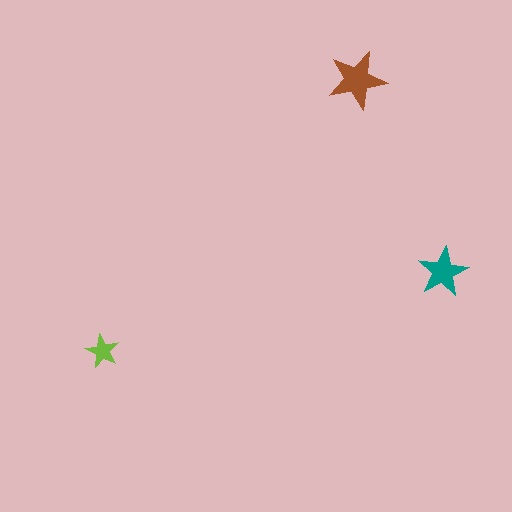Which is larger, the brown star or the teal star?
The brown one.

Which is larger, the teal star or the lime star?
The teal one.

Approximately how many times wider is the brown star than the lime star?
About 1.5 times wider.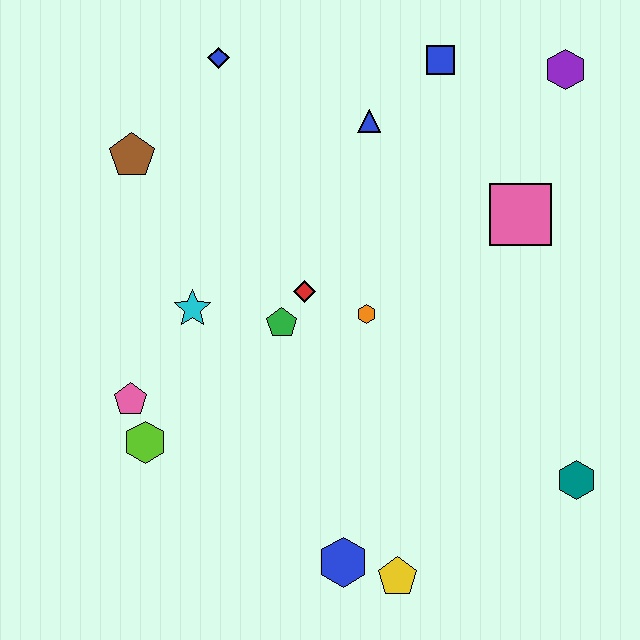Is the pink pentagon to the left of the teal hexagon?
Yes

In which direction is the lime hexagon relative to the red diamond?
The lime hexagon is to the left of the red diamond.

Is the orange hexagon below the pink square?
Yes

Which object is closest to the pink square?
The purple hexagon is closest to the pink square.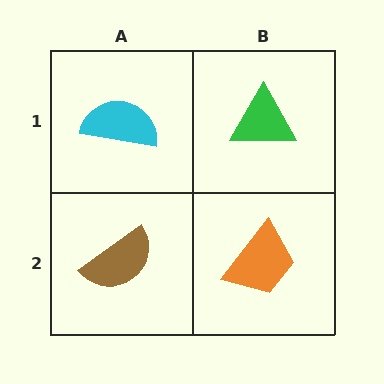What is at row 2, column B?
An orange trapezoid.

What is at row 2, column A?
A brown semicircle.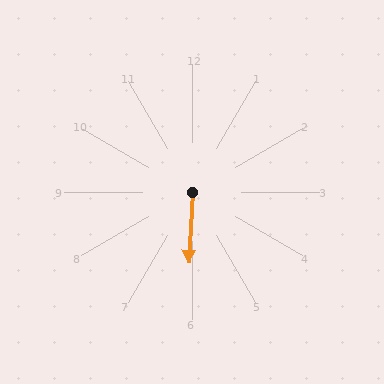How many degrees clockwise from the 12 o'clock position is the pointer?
Approximately 183 degrees.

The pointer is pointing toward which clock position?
Roughly 6 o'clock.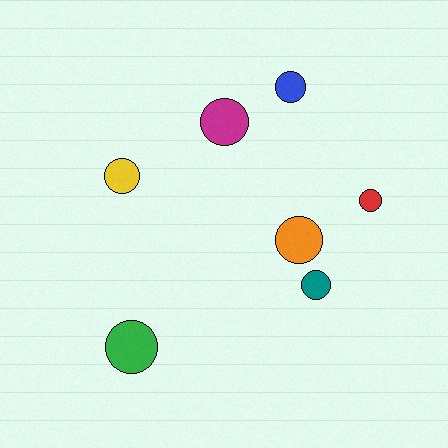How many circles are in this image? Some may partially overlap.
There are 7 circles.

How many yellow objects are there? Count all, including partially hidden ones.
There is 1 yellow object.